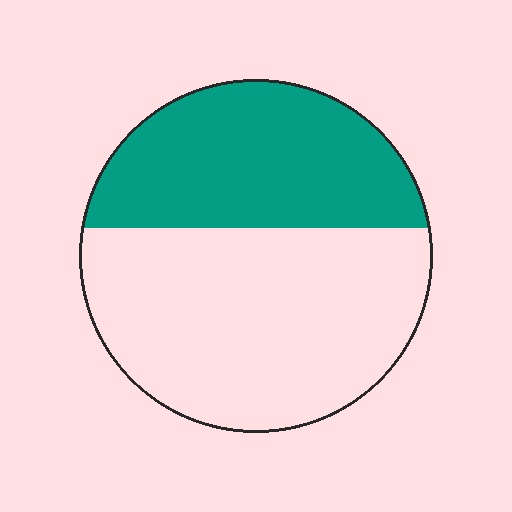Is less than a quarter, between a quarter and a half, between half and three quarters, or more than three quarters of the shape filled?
Between a quarter and a half.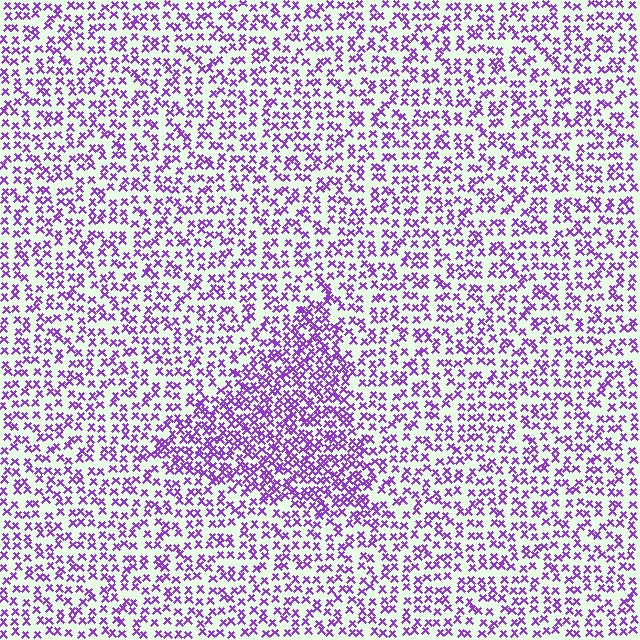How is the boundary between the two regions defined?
The boundary is defined by a change in element density (approximately 1.8x ratio). All elements are the same color, size, and shape.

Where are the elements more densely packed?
The elements are more densely packed inside the triangle boundary.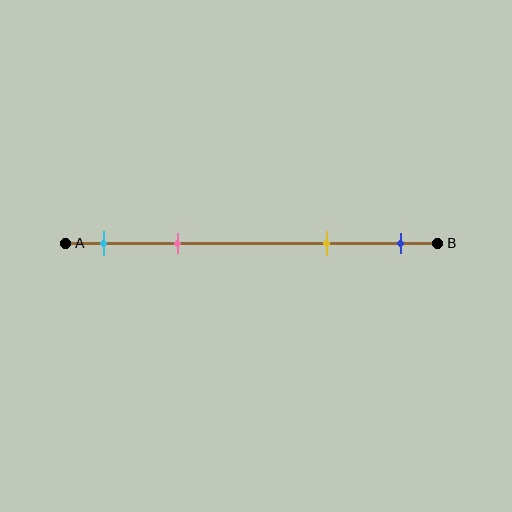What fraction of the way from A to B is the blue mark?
The blue mark is approximately 90% (0.9) of the way from A to B.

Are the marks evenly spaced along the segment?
No, the marks are not evenly spaced.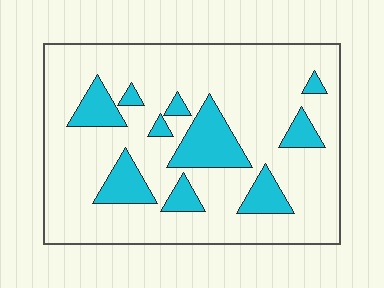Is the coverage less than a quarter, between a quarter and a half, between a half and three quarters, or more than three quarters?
Less than a quarter.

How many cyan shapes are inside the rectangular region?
10.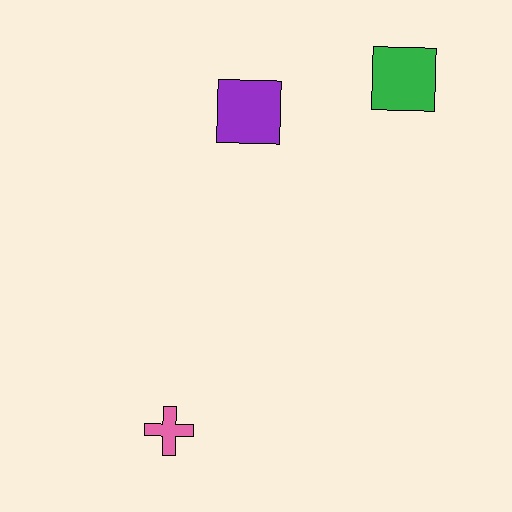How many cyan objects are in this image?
There are no cyan objects.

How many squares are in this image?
There are 2 squares.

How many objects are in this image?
There are 3 objects.